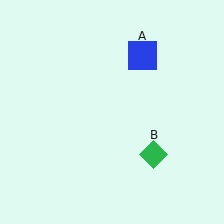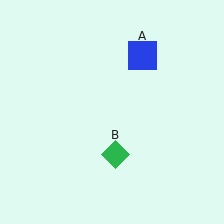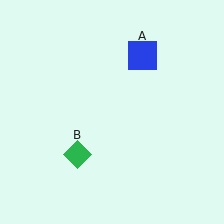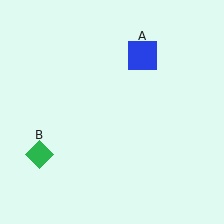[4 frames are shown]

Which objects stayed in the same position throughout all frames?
Blue square (object A) remained stationary.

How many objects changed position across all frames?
1 object changed position: green diamond (object B).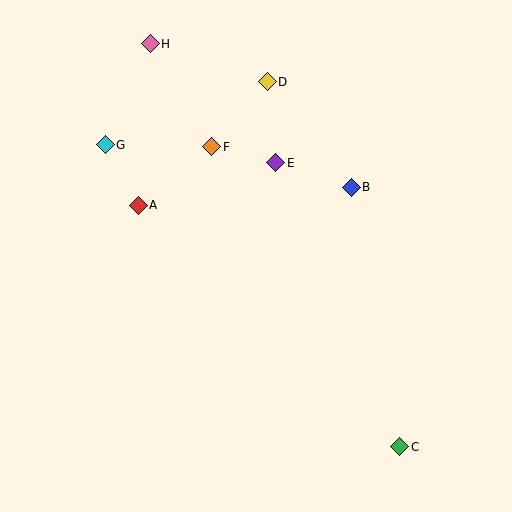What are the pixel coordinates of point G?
Point G is at (105, 145).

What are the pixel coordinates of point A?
Point A is at (138, 205).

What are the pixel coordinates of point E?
Point E is at (276, 163).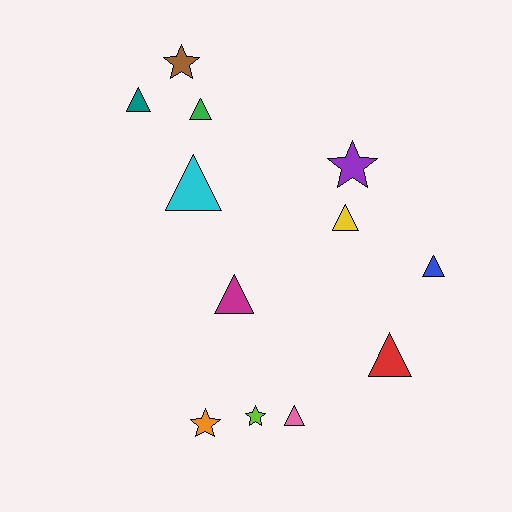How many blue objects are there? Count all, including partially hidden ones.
There is 1 blue object.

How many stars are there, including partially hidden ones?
There are 4 stars.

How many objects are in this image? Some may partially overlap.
There are 12 objects.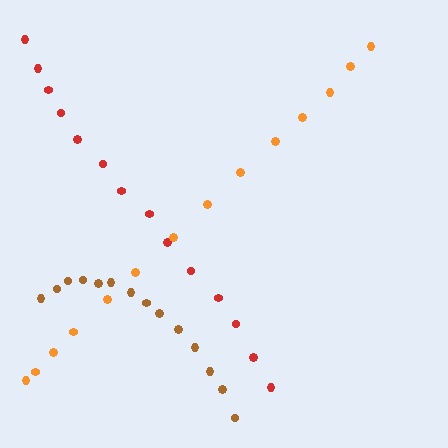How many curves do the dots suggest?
There are 3 distinct paths.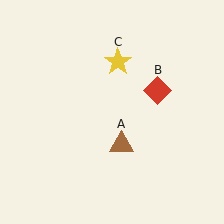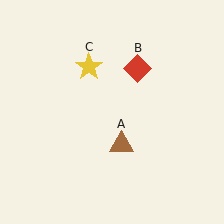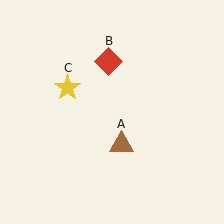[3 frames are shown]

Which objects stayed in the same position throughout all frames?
Brown triangle (object A) remained stationary.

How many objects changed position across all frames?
2 objects changed position: red diamond (object B), yellow star (object C).